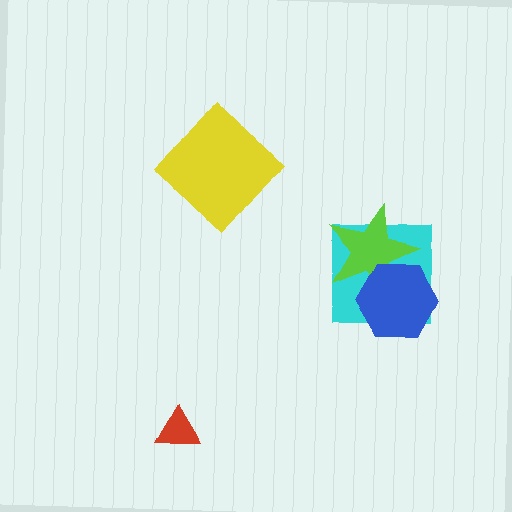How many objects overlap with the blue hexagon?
2 objects overlap with the blue hexagon.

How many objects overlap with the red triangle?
0 objects overlap with the red triangle.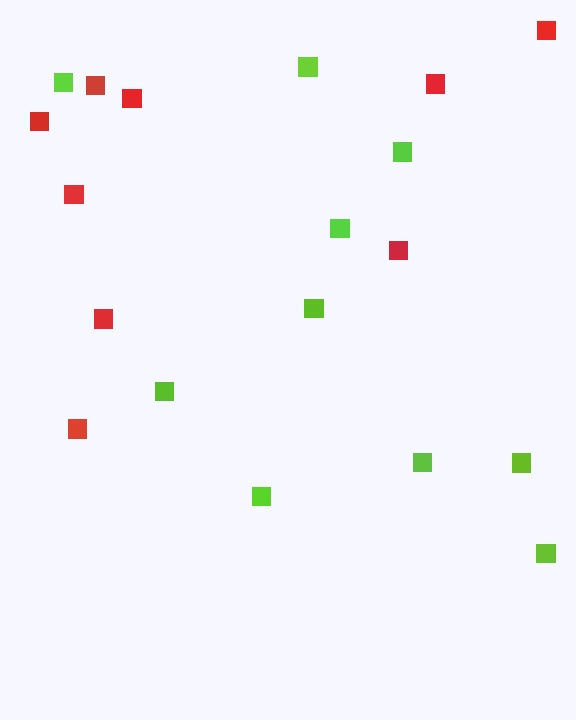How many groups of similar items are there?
There are 2 groups: one group of red squares (9) and one group of lime squares (10).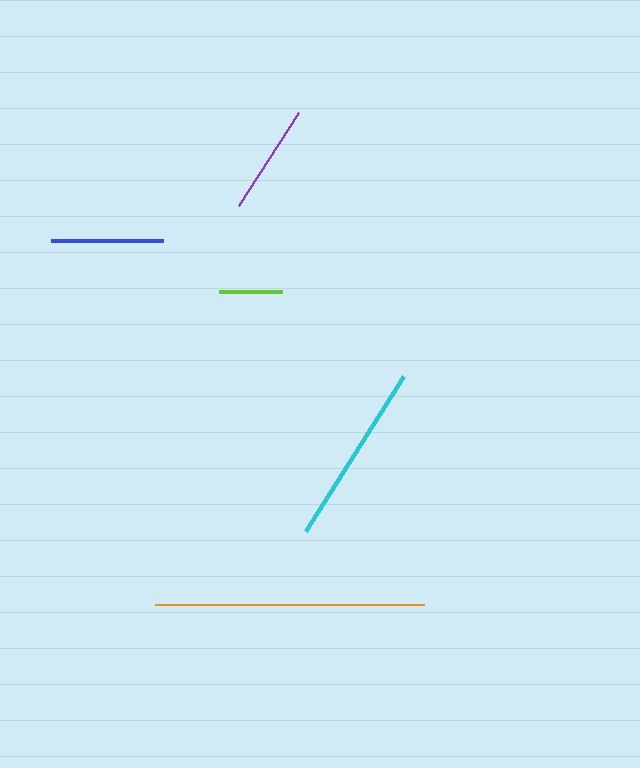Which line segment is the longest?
The orange line is the longest at approximately 269 pixels.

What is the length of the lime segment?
The lime segment is approximately 64 pixels long.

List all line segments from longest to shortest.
From longest to shortest: orange, cyan, blue, purple, lime.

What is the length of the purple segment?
The purple segment is approximately 111 pixels long.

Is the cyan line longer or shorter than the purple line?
The cyan line is longer than the purple line.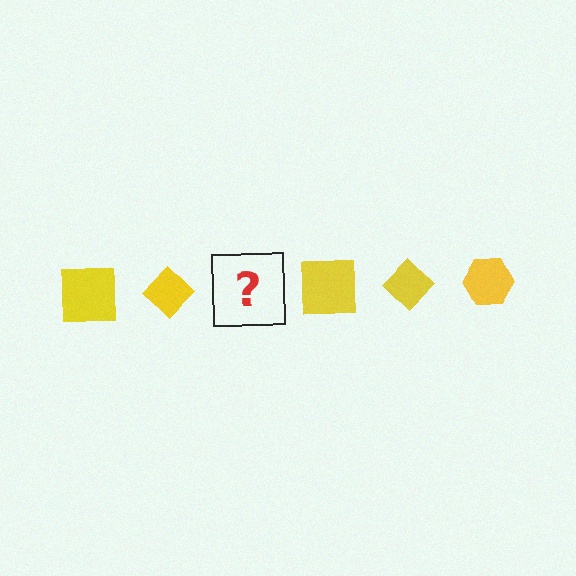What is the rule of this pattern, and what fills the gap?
The rule is that the pattern cycles through square, diamond, hexagon shapes in yellow. The gap should be filled with a yellow hexagon.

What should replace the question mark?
The question mark should be replaced with a yellow hexagon.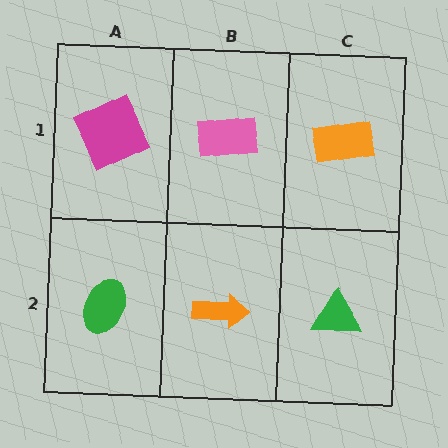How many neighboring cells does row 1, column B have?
3.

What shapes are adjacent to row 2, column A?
A magenta square (row 1, column A), an orange arrow (row 2, column B).